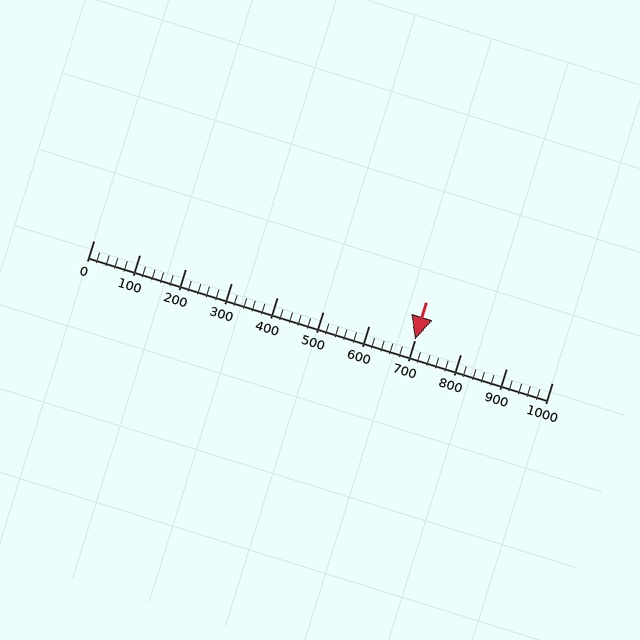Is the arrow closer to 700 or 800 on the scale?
The arrow is closer to 700.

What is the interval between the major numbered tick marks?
The major tick marks are spaced 100 units apart.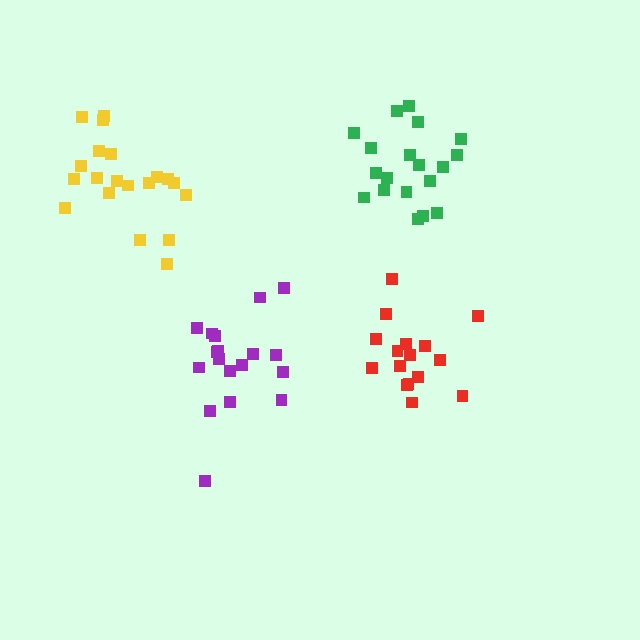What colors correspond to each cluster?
The clusters are colored: purple, green, red, yellow.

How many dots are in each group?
Group 1: 18 dots, Group 2: 19 dots, Group 3: 16 dots, Group 4: 20 dots (73 total).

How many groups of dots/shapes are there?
There are 4 groups.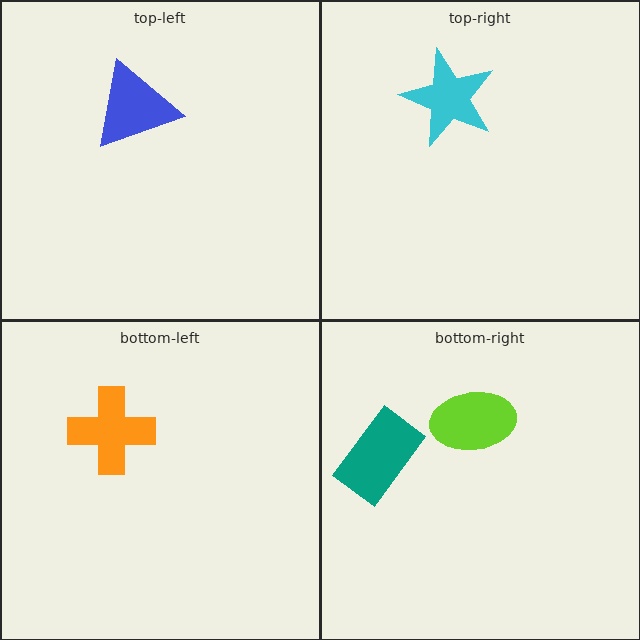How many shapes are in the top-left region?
1.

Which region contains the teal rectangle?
The bottom-right region.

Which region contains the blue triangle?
The top-left region.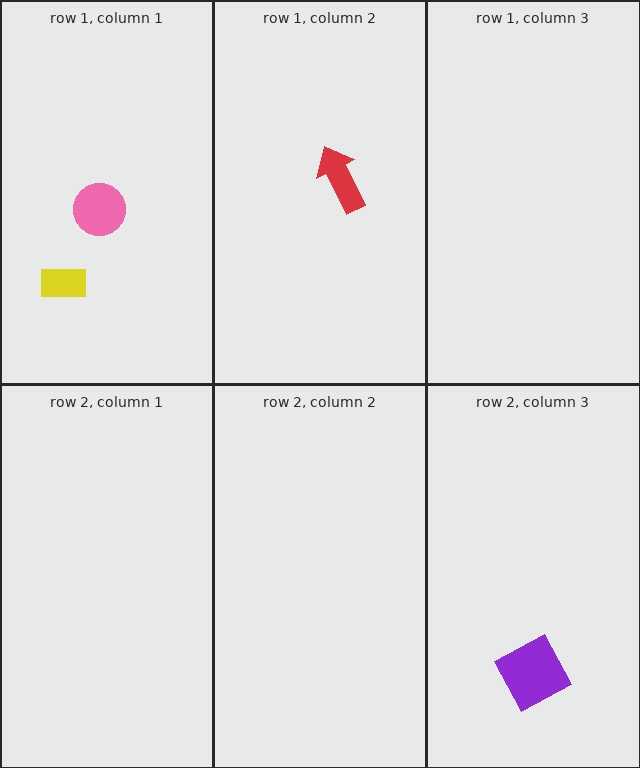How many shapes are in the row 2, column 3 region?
1.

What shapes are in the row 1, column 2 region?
The red arrow.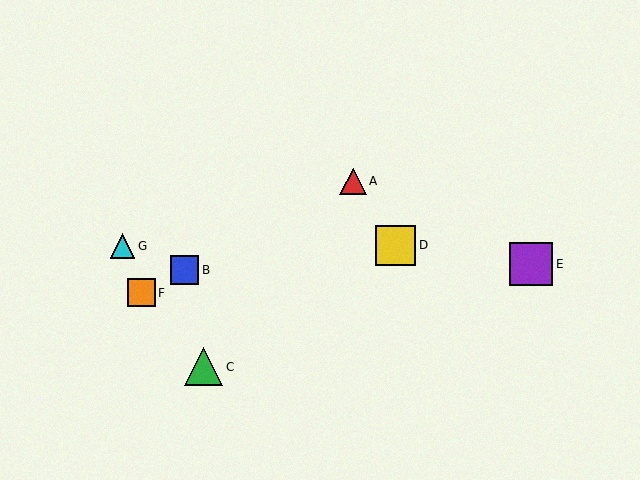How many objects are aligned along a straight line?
3 objects (A, B, F) are aligned along a straight line.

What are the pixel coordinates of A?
Object A is at (353, 181).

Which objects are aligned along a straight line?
Objects A, B, F are aligned along a straight line.